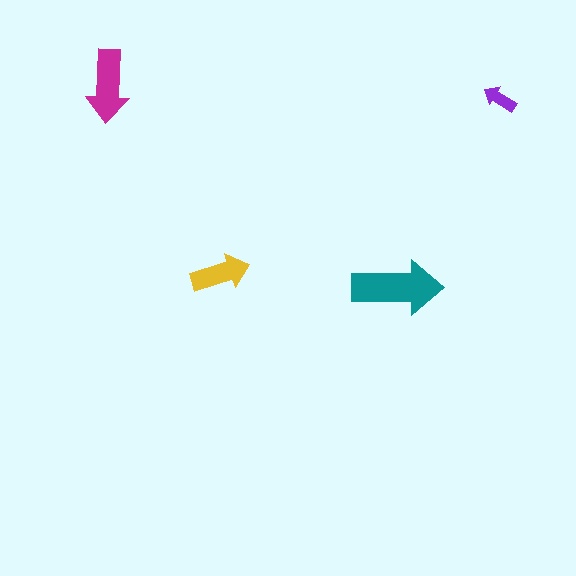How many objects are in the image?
There are 4 objects in the image.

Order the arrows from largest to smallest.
the teal one, the magenta one, the yellow one, the purple one.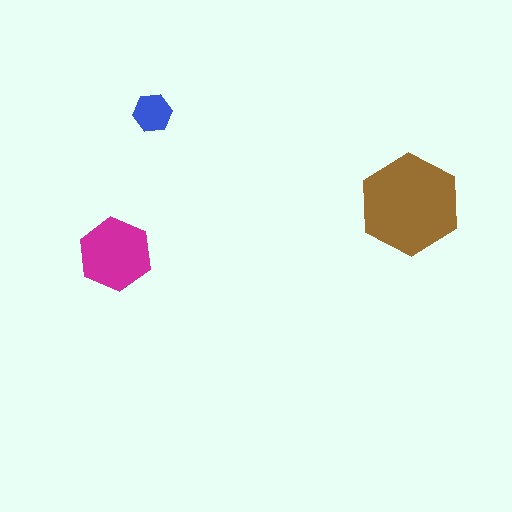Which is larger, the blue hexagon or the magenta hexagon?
The magenta one.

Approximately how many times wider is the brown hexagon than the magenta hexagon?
About 1.5 times wider.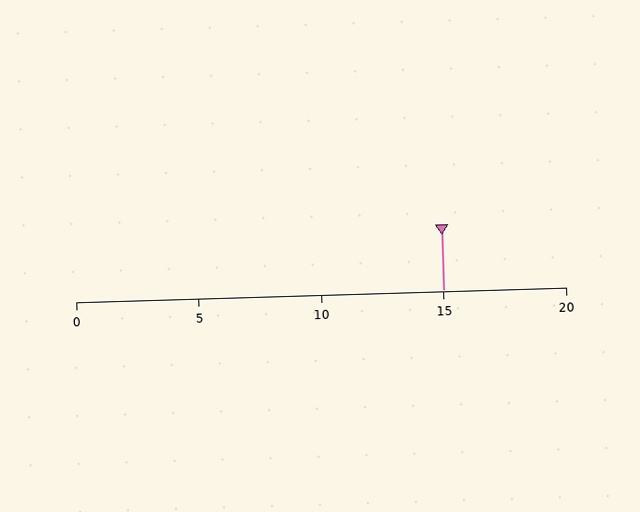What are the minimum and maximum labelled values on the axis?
The axis runs from 0 to 20.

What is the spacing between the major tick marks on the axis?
The major ticks are spaced 5 apart.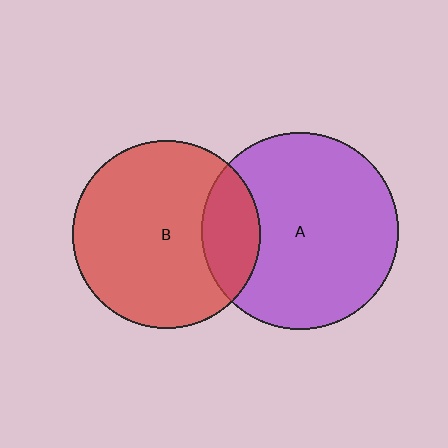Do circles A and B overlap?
Yes.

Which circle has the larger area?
Circle A (purple).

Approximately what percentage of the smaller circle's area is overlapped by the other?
Approximately 20%.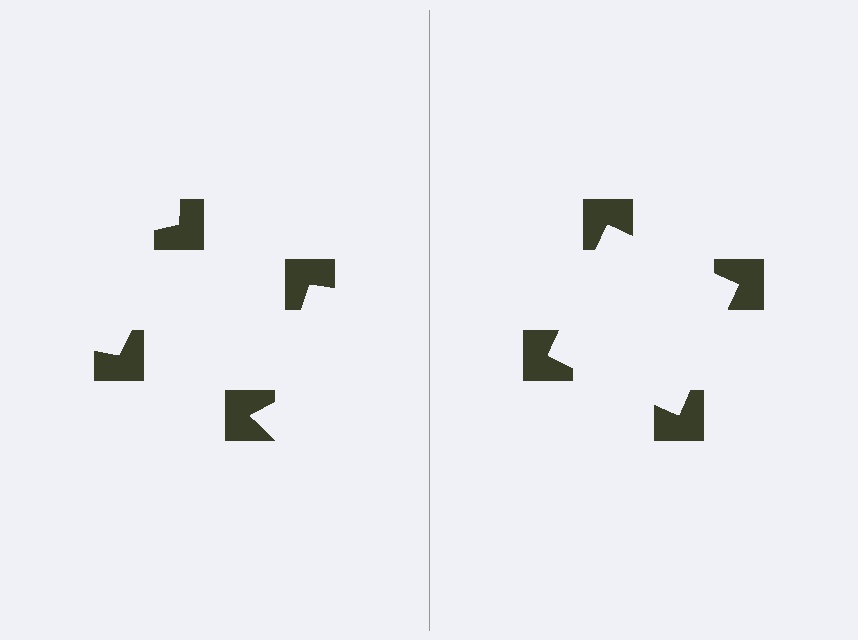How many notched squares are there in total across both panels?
8 — 4 on each side.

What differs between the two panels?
The notched squares are positioned identically on both sides; only the wedge orientations differ. On the right they align to a square; on the left they are misaligned.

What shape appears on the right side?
An illusory square.